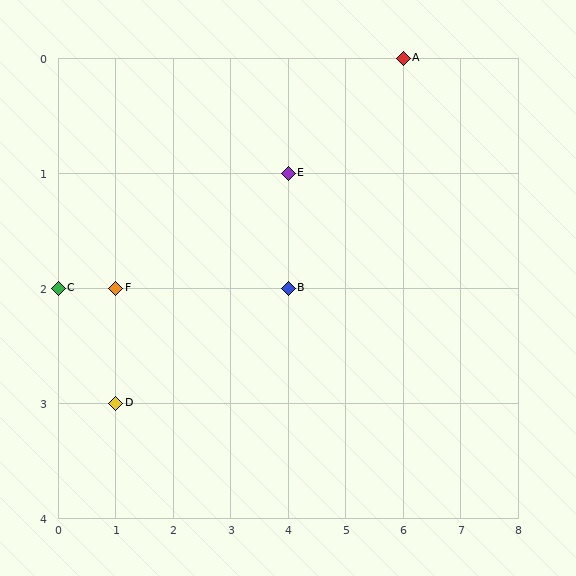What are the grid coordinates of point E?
Point E is at grid coordinates (4, 1).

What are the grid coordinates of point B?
Point B is at grid coordinates (4, 2).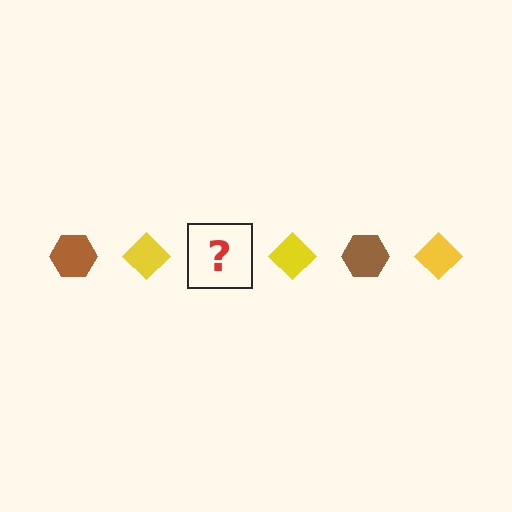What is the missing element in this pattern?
The missing element is a brown hexagon.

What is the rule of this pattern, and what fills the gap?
The rule is that the pattern alternates between brown hexagon and yellow diamond. The gap should be filled with a brown hexagon.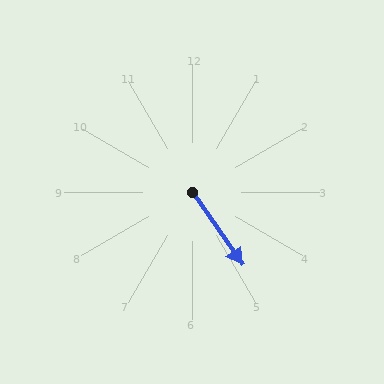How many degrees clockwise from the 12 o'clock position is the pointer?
Approximately 145 degrees.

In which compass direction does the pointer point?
Southeast.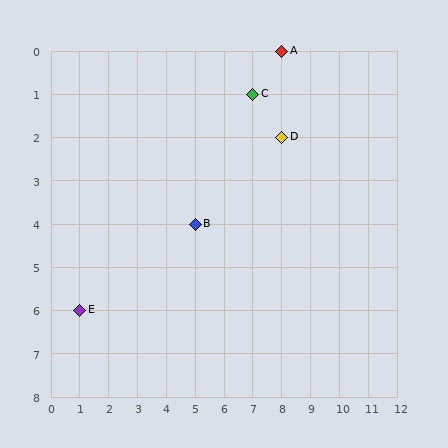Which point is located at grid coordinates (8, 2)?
Point D is at (8, 2).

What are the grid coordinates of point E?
Point E is at grid coordinates (1, 6).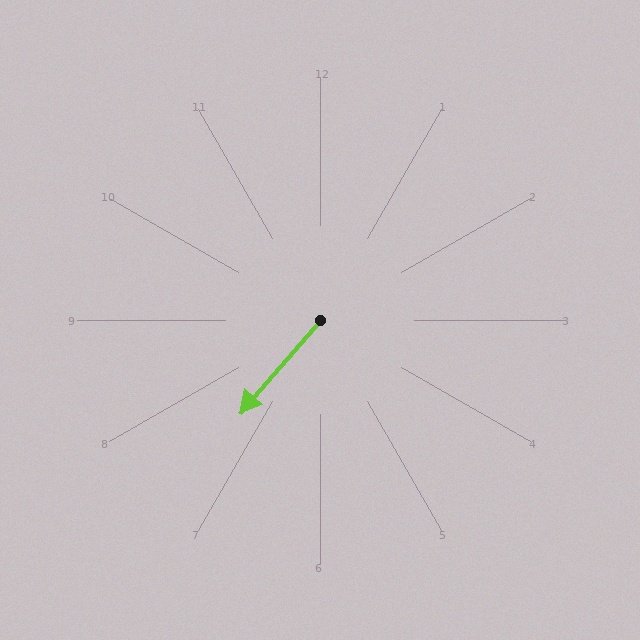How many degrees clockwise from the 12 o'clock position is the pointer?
Approximately 221 degrees.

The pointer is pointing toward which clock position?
Roughly 7 o'clock.